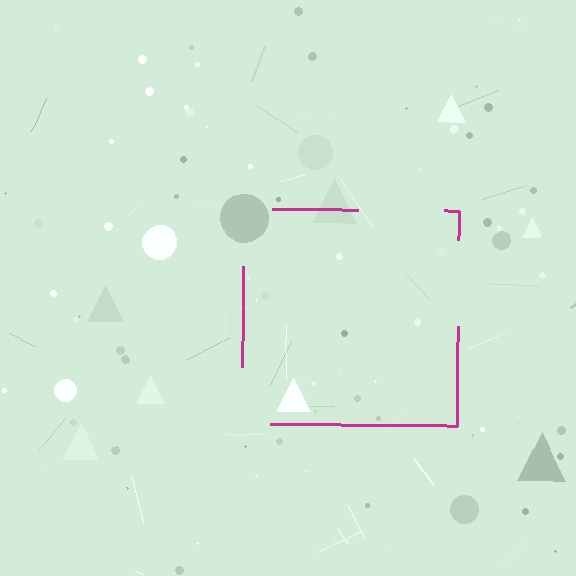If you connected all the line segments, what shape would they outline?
They would outline a square.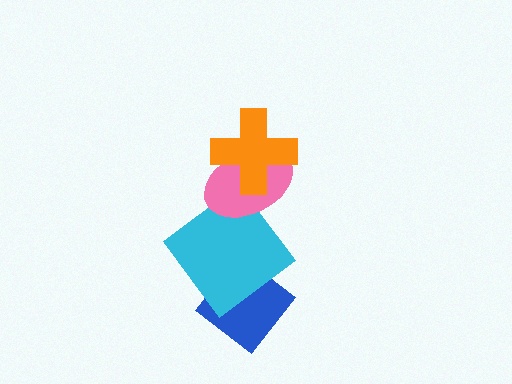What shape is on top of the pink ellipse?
The orange cross is on top of the pink ellipse.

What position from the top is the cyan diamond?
The cyan diamond is 3rd from the top.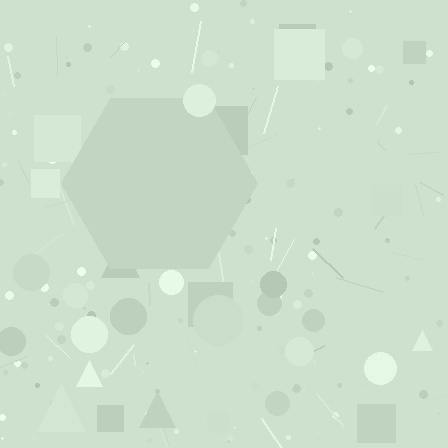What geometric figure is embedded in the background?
A hexagon is embedded in the background.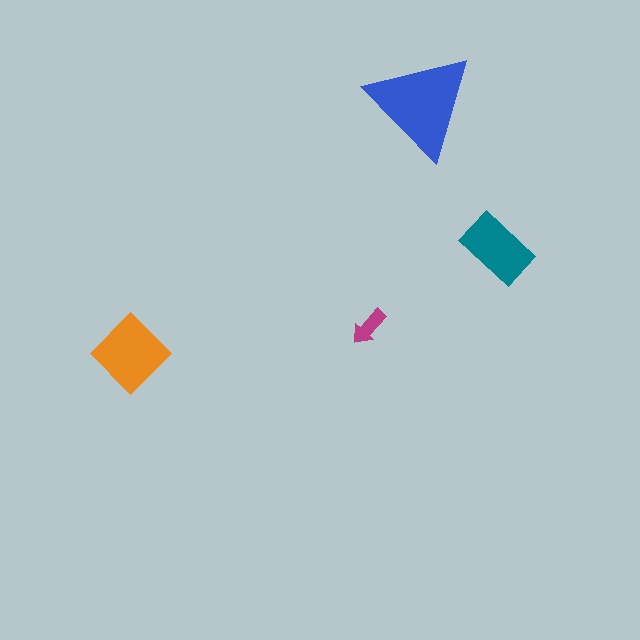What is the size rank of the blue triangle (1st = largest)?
1st.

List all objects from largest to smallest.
The blue triangle, the orange diamond, the teal rectangle, the magenta arrow.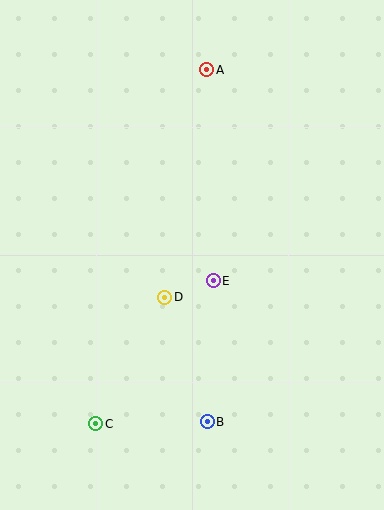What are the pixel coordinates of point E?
Point E is at (213, 281).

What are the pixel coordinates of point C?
Point C is at (96, 424).